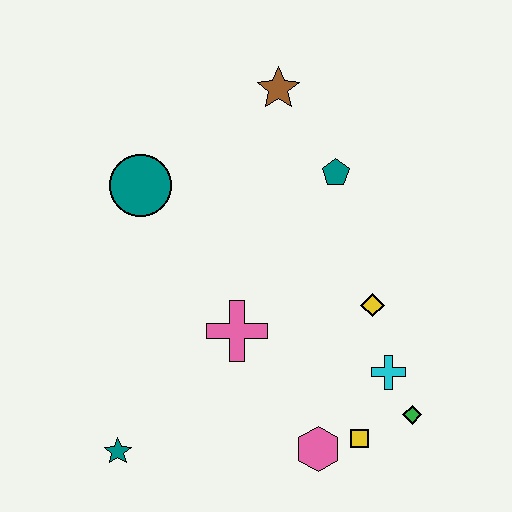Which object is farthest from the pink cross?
The brown star is farthest from the pink cross.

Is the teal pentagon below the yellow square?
No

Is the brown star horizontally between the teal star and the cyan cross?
Yes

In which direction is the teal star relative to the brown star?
The teal star is below the brown star.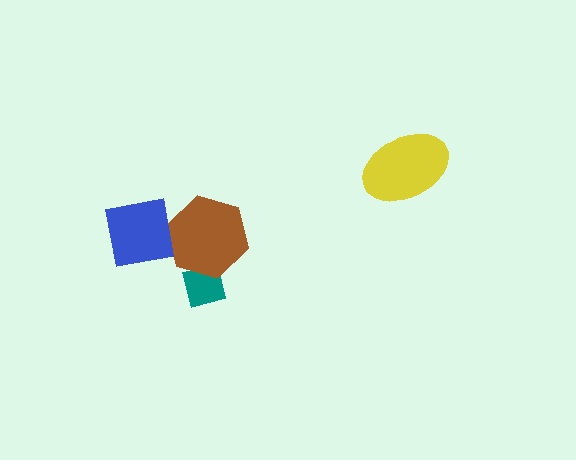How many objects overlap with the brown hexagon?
2 objects overlap with the brown hexagon.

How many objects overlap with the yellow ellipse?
0 objects overlap with the yellow ellipse.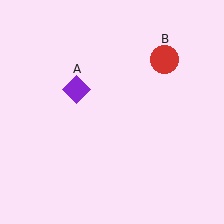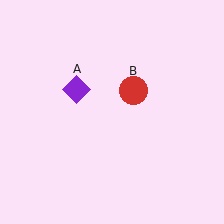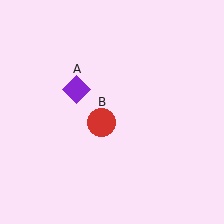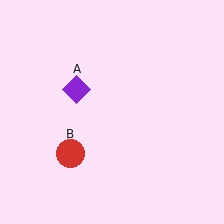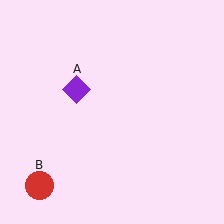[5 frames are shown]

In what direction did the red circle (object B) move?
The red circle (object B) moved down and to the left.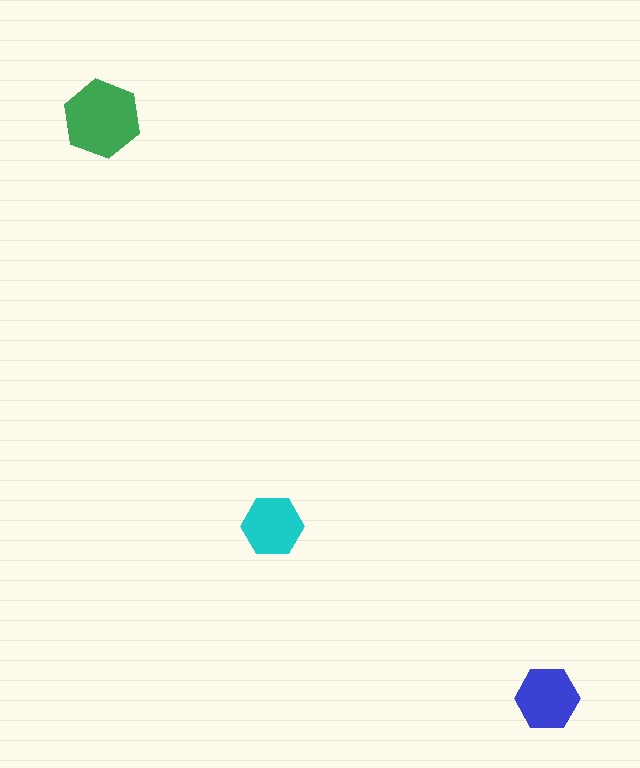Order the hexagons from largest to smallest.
the green one, the blue one, the cyan one.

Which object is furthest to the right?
The blue hexagon is rightmost.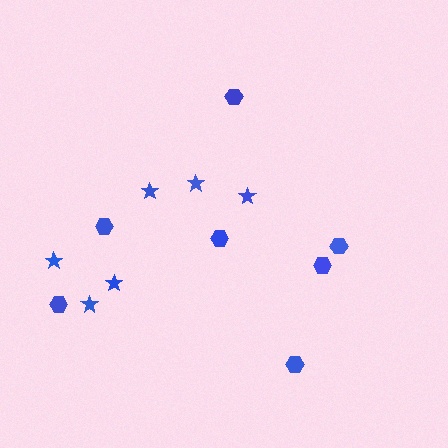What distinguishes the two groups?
There are 2 groups: one group of hexagons (7) and one group of stars (6).